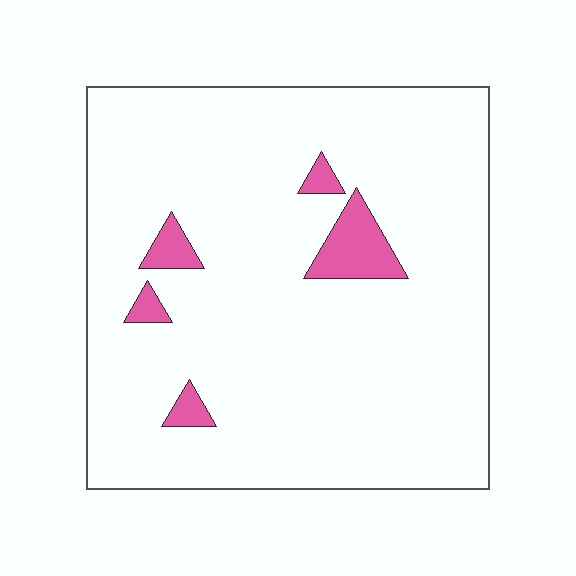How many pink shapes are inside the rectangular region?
5.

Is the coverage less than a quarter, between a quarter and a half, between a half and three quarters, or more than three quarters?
Less than a quarter.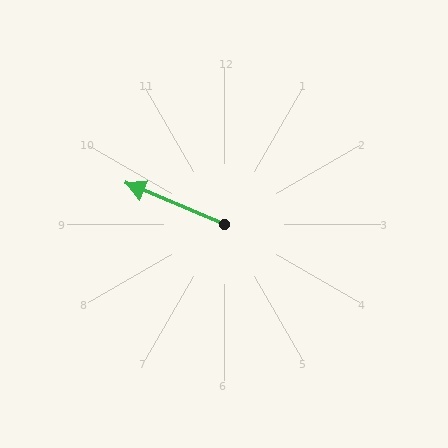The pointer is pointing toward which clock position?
Roughly 10 o'clock.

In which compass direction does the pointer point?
Northwest.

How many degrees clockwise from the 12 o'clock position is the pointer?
Approximately 293 degrees.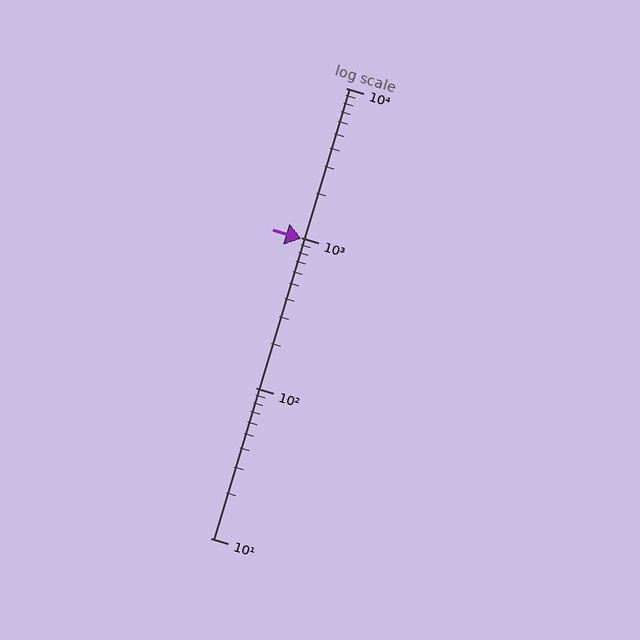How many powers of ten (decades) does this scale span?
The scale spans 3 decades, from 10 to 10000.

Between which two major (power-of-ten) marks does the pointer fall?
The pointer is between 100 and 1000.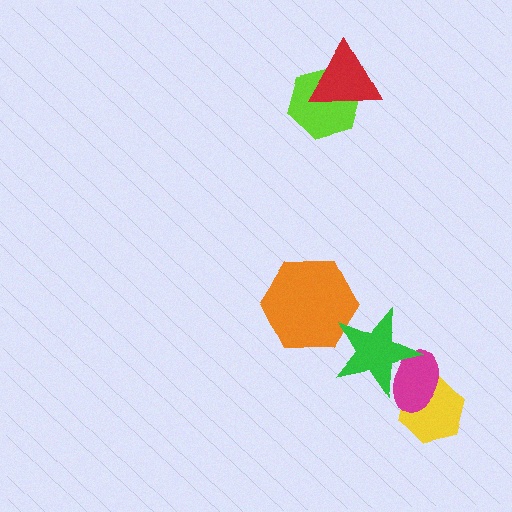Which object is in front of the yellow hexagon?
The magenta ellipse is in front of the yellow hexagon.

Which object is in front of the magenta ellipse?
The green star is in front of the magenta ellipse.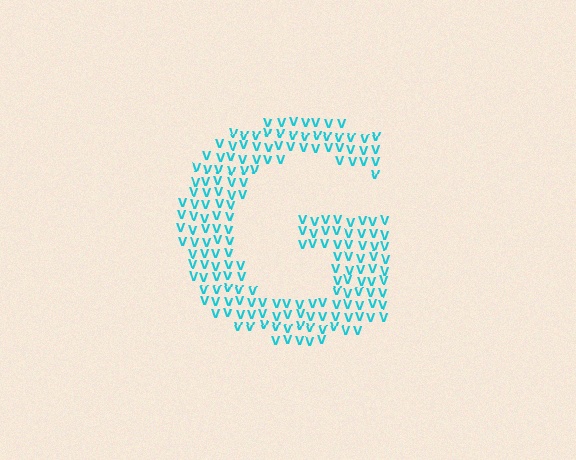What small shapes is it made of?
It is made of small letter V's.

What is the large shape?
The large shape is the letter G.